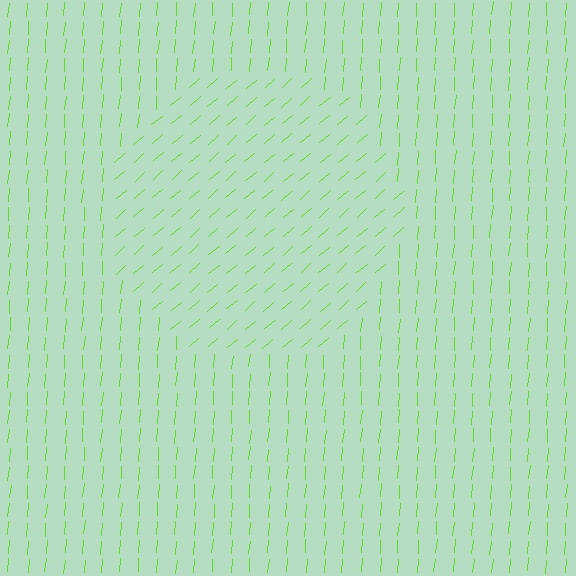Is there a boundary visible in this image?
Yes, there is a texture boundary formed by a change in line orientation.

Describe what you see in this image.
The image is filled with small lime line segments. A circle region in the image has lines oriented differently from the surrounding lines, creating a visible texture boundary.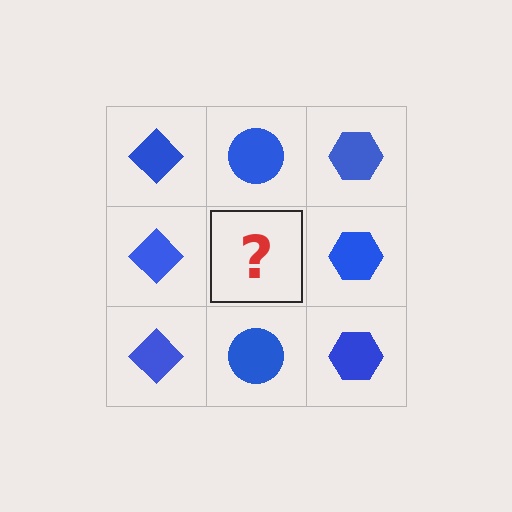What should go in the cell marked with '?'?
The missing cell should contain a blue circle.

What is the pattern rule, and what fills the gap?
The rule is that each column has a consistent shape. The gap should be filled with a blue circle.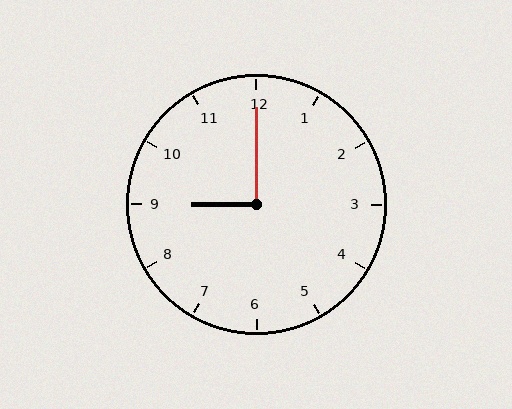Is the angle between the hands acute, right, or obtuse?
It is right.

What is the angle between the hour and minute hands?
Approximately 90 degrees.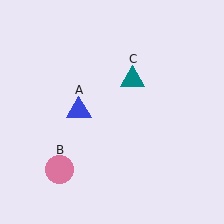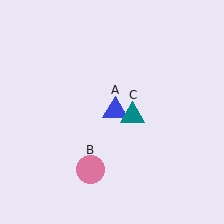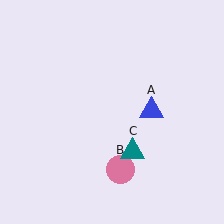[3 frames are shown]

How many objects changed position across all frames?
3 objects changed position: blue triangle (object A), pink circle (object B), teal triangle (object C).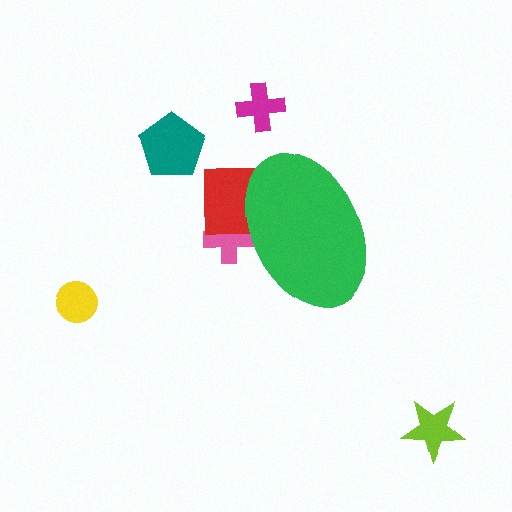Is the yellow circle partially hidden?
No, the yellow circle is fully visible.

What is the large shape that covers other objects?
A green ellipse.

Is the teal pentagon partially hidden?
No, the teal pentagon is fully visible.